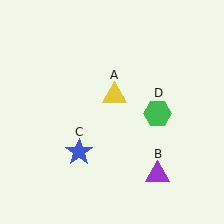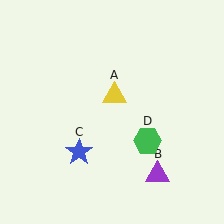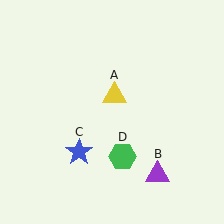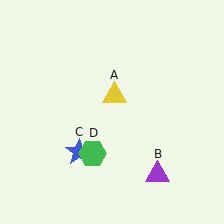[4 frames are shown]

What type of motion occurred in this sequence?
The green hexagon (object D) rotated clockwise around the center of the scene.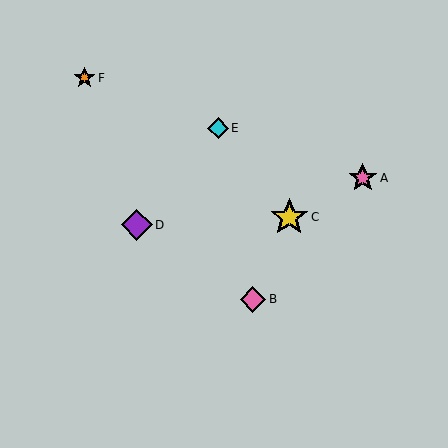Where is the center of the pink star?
The center of the pink star is at (363, 178).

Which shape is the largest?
The yellow star (labeled C) is the largest.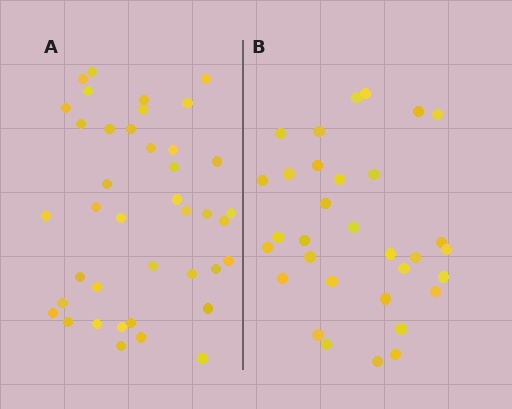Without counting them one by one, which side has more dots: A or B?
Region A (the left region) has more dots.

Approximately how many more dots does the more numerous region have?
Region A has roughly 8 or so more dots than region B.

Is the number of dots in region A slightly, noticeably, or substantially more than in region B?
Region A has noticeably more, but not dramatically so. The ratio is roughly 1.2 to 1.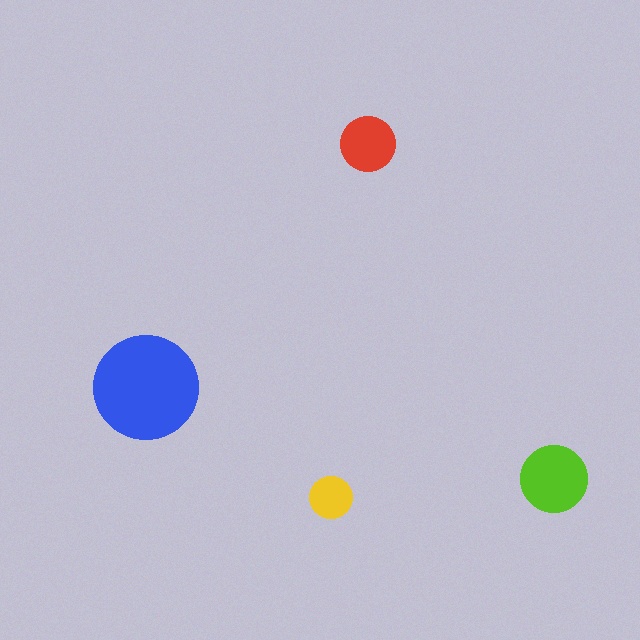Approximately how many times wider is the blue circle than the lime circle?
About 1.5 times wider.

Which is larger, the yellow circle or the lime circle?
The lime one.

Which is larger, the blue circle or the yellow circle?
The blue one.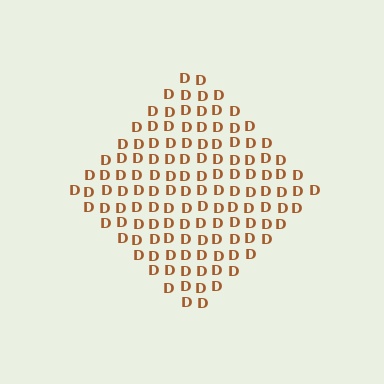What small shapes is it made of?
It is made of small letter D's.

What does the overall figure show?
The overall figure shows a diamond.